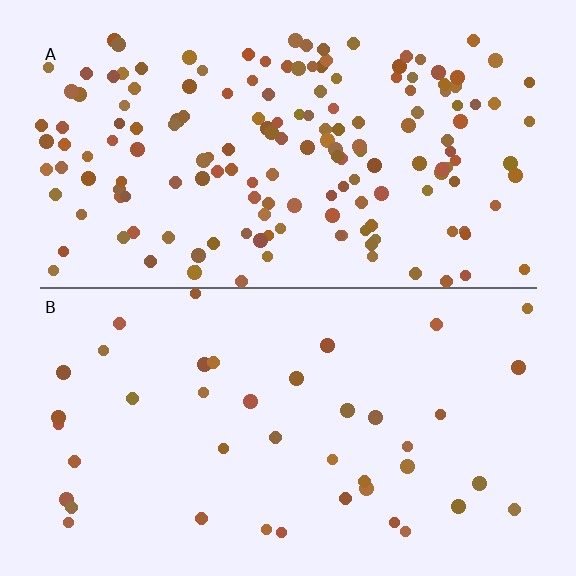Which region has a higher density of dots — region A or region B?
A (the top).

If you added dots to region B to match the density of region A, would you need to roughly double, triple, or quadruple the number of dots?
Approximately quadruple.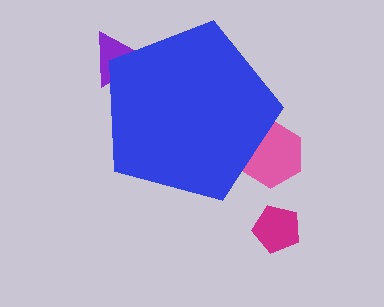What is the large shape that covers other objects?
A blue pentagon.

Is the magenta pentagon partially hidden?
No, the magenta pentagon is fully visible.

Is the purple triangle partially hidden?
Yes, the purple triangle is partially hidden behind the blue pentagon.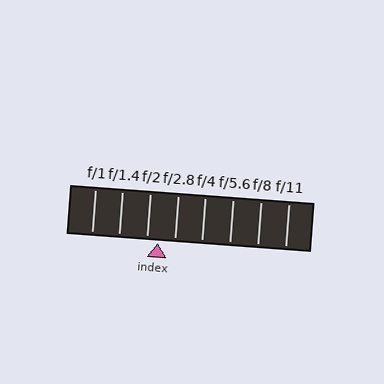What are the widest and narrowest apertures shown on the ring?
The widest aperture shown is f/1 and the narrowest is f/11.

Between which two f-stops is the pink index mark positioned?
The index mark is between f/2 and f/2.8.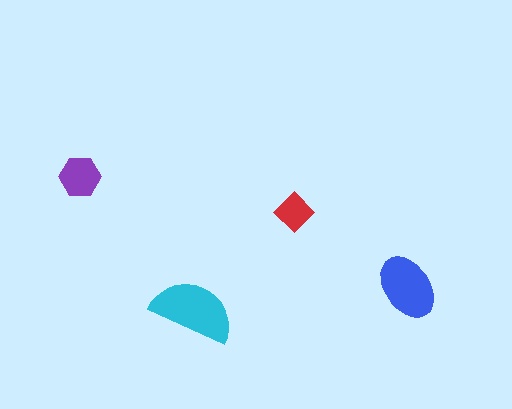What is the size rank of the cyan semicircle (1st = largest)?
1st.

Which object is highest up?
The purple hexagon is topmost.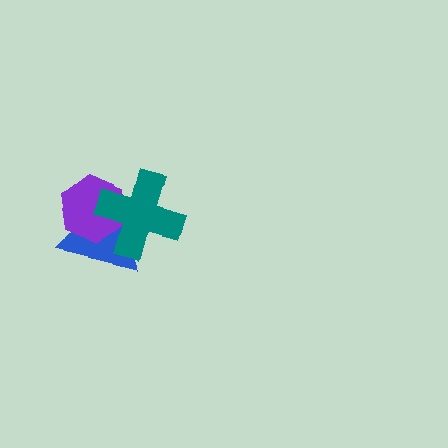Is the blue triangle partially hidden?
Yes, it is partially covered by another shape.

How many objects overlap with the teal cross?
2 objects overlap with the teal cross.